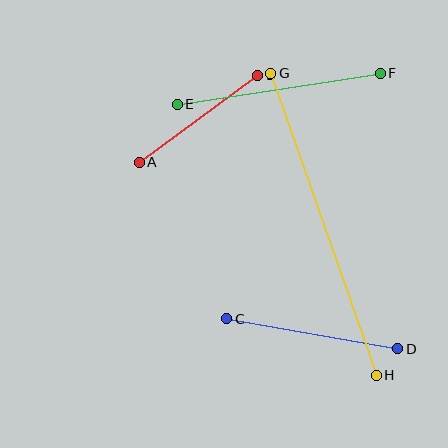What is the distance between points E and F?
The distance is approximately 205 pixels.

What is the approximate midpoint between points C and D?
The midpoint is at approximately (312, 334) pixels.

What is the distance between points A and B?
The distance is approximately 147 pixels.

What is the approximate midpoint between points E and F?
The midpoint is at approximately (279, 89) pixels.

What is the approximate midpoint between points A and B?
The midpoint is at approximately (198, 119) pixels.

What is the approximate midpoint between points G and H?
The midpoint is at approximately (323, 224) pixels.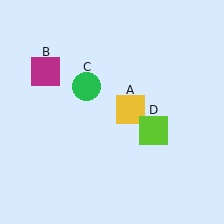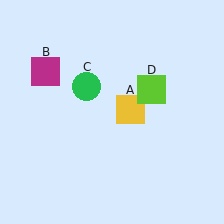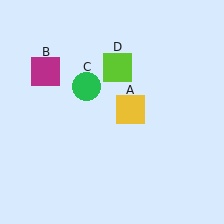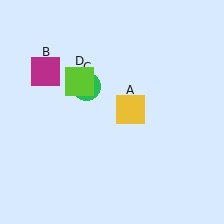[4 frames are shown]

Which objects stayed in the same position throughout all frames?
Yellow square (object A) and magenta square (object B) and green circle (object C) remained stationary.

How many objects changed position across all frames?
1 object changed position: lime square (object D).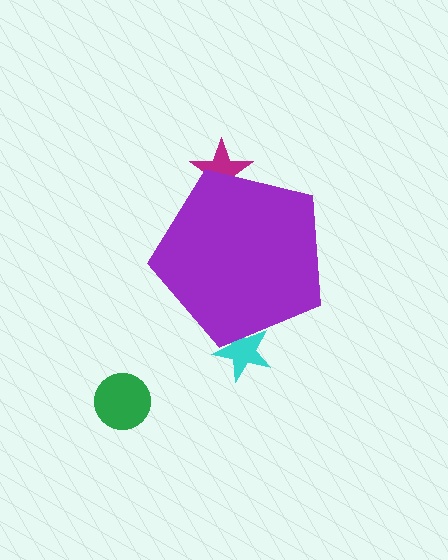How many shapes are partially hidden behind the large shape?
2 shapes are partially hidden.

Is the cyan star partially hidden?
Yes, the cyan star is partially hidden behind the purple pentagon.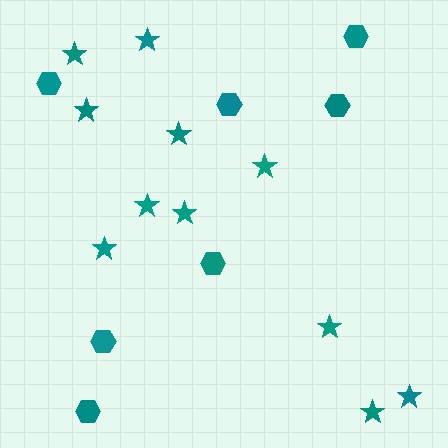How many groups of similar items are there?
There are 2 groups: one group of stars (11) and one group of hexagons (7).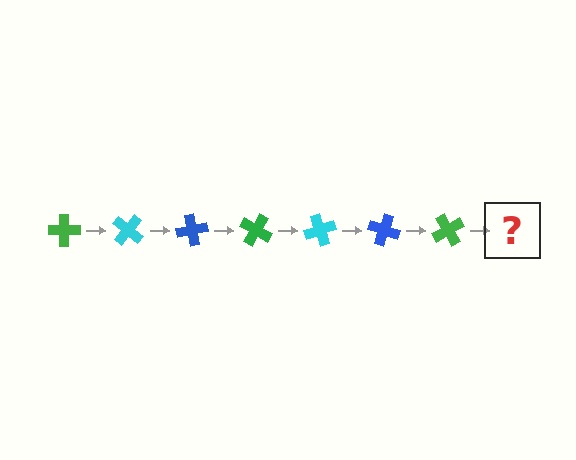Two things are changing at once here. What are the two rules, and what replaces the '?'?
The two rules are that it rotates 40 degrees each step and the color cycles through green, cyan, and blue. The '?' should be a cyan cross, rotated 280 degrees from the start.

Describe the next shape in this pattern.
It should be a cyan cross, rotated 280 degrees from the start.